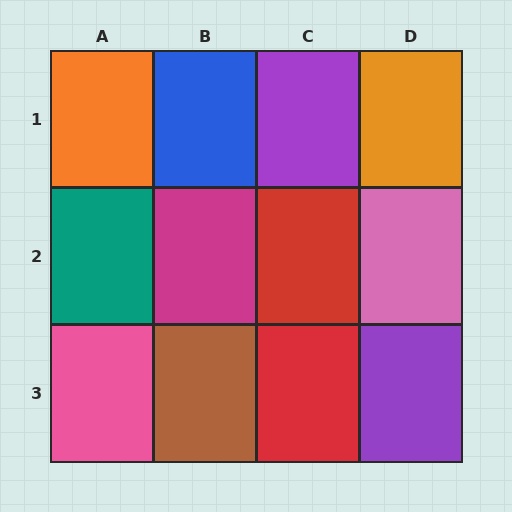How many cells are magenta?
1 cell is magenta.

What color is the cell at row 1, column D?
Orange.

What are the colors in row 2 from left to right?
Teal, magenta, red, pink.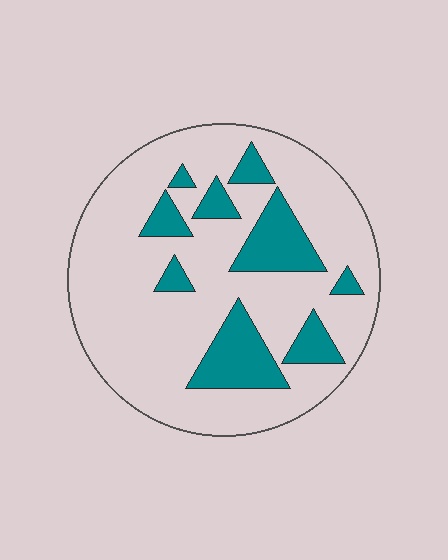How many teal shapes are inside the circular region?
9.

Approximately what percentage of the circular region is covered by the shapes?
Approximately 20%.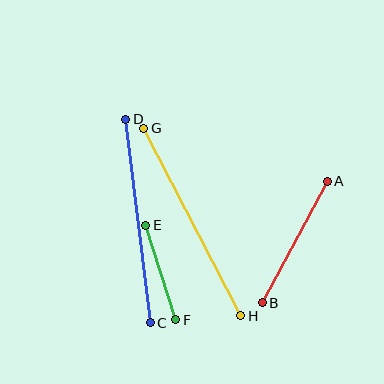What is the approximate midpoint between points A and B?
The midpoint is at approximately (295, 242) pixels.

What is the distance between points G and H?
The distance is approximately 211 pixels.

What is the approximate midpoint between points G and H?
The midpoint is at approximately (192, 222) pixels.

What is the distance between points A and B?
The distance is approximately 138 pixels.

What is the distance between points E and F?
The distance is approximately 100 pixels.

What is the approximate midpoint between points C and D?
The midpoint is at approximately (138, 221) pixels.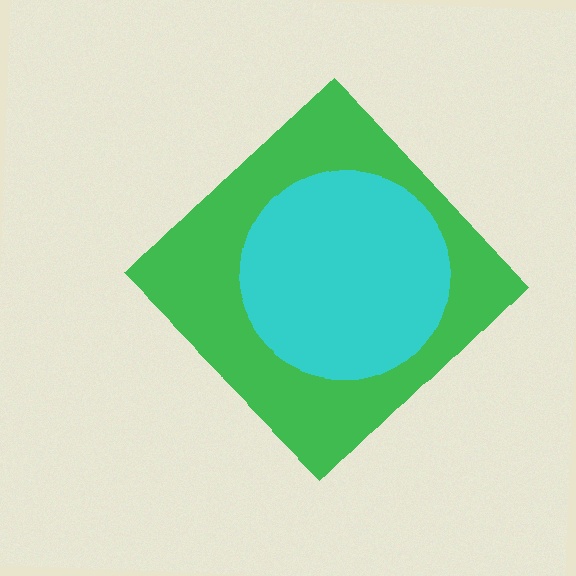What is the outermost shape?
The green diamond.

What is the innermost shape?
The cyan circle.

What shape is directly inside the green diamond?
The cyan circle.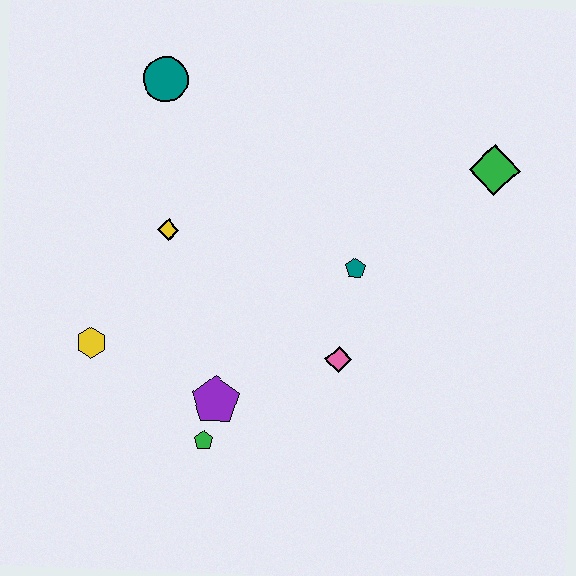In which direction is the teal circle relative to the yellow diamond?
The teal circle is above the yellow diamond.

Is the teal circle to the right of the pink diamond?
No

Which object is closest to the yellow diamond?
The yellow hexagon is closest to the yellow diamond.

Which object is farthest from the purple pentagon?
The green diamond is farthest from the purple pentagon.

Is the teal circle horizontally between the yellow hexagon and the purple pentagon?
Yes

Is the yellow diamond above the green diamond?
No